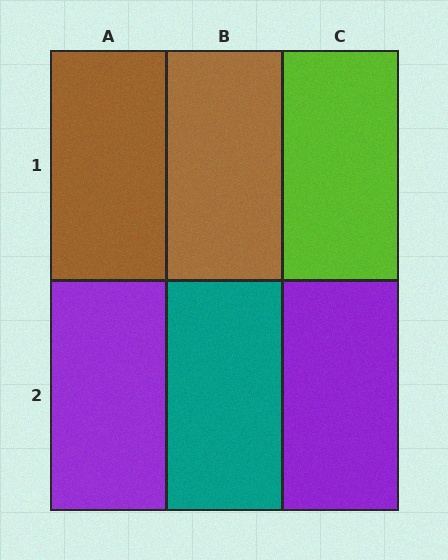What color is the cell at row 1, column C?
Lime.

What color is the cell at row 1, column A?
Brown.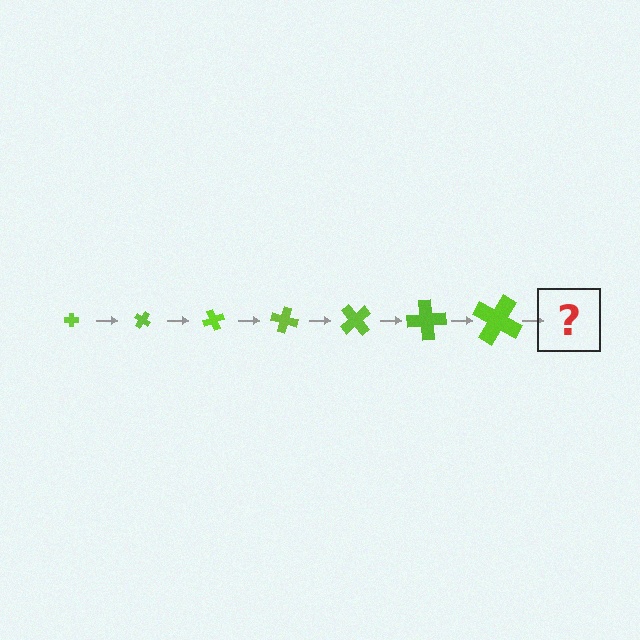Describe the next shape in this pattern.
It should be a cross, larger than the previous one and rotated 245 degrees from the start.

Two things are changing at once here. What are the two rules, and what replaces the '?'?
The two rules are that the cross grows larger each step and it rotates 35 degrees each step. The '?' should be a cross, larger than the previous one and rotated 245 degrees from the start.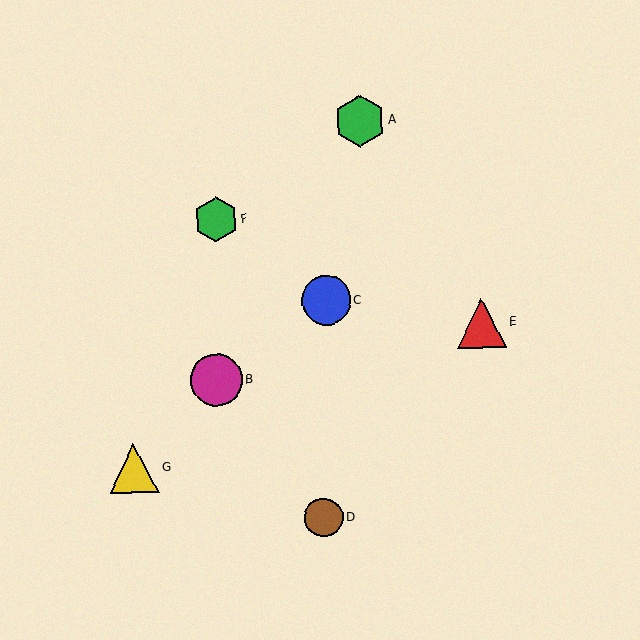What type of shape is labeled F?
Shape F is a green hexagon.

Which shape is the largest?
The magenta circle (labeled B) is the largest.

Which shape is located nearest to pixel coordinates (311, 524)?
The brown circle (labeled D) at (324, 518) is nearest to that location.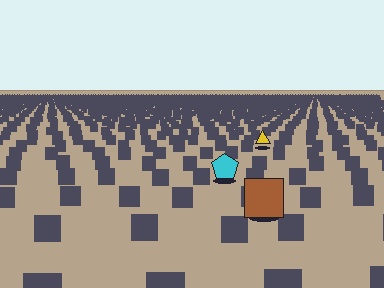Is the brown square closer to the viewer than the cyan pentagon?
Yes. The brown square is closer — you can tell from the texture gradient: the ground texture is coarser near it.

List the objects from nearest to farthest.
From nearest to farthest: the brown square, the cyan pentagon, the yellow triangle.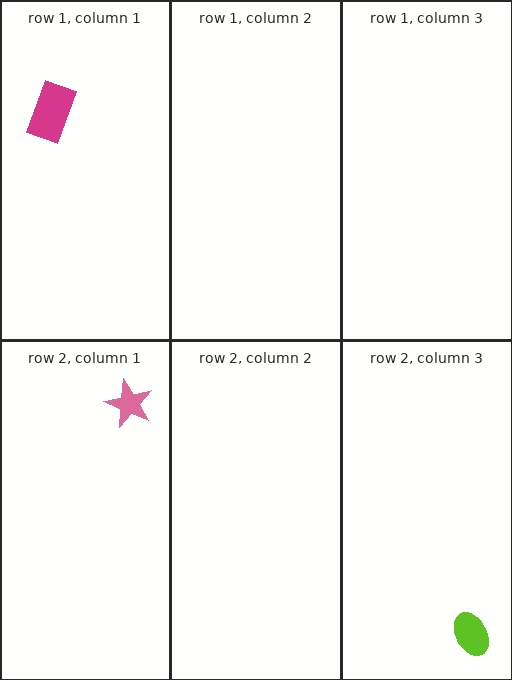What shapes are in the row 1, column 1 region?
The magenta rectangle.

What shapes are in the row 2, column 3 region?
The lime ellipse.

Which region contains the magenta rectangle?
The row 1, column 1 region.